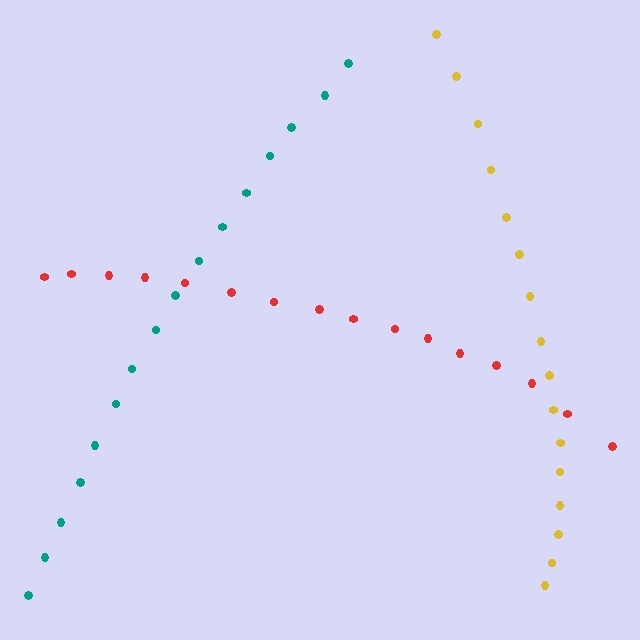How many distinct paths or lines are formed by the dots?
There are 3 distinct paths.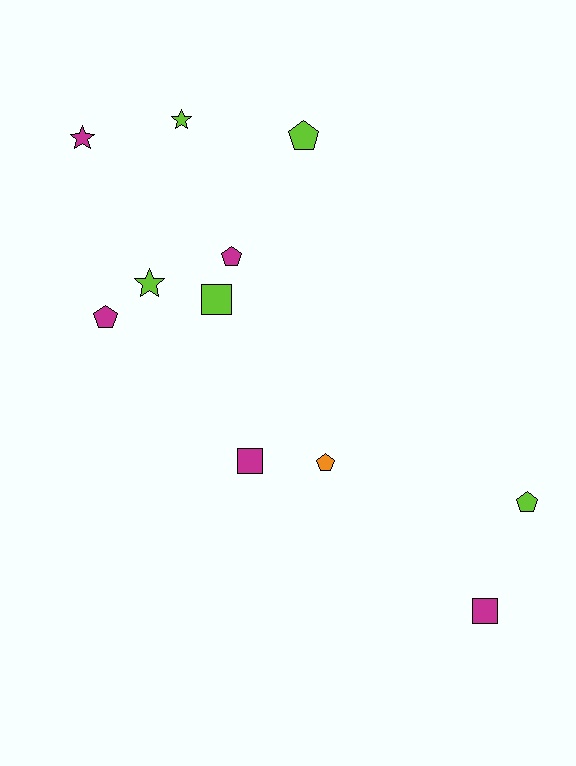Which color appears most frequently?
Magenta, with 5 objects.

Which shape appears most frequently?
Pentagon, with 5 objects.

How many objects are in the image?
There are 11 objects.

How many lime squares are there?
There is 1 lime square.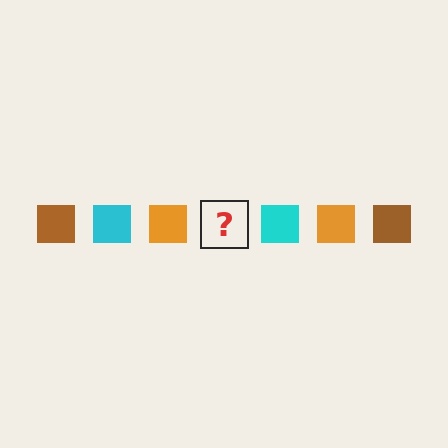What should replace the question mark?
The question mark should be replaced with a brown square.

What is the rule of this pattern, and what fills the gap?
The rule is that the pattern cycles through brown, cyan, orange squares. The gap should be filled with a brown square.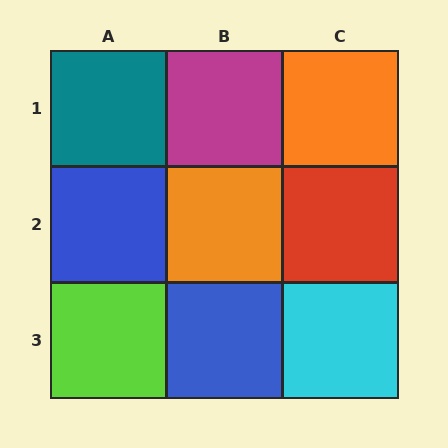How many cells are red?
1 cell is red.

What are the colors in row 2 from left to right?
Blue, orange, red.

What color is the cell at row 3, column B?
Blue.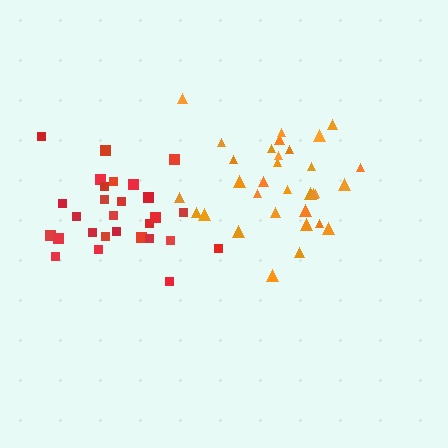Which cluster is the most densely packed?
Orange.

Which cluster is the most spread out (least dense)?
Red.